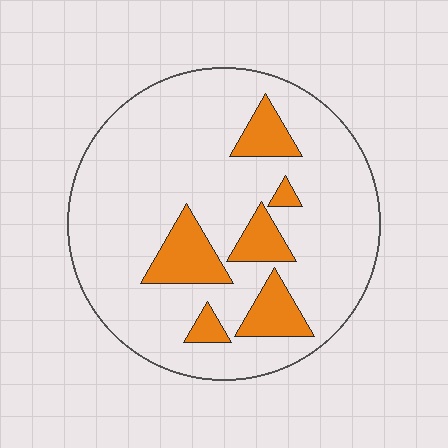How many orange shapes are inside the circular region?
6.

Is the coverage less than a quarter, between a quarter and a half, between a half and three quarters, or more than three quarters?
Less than a quarter.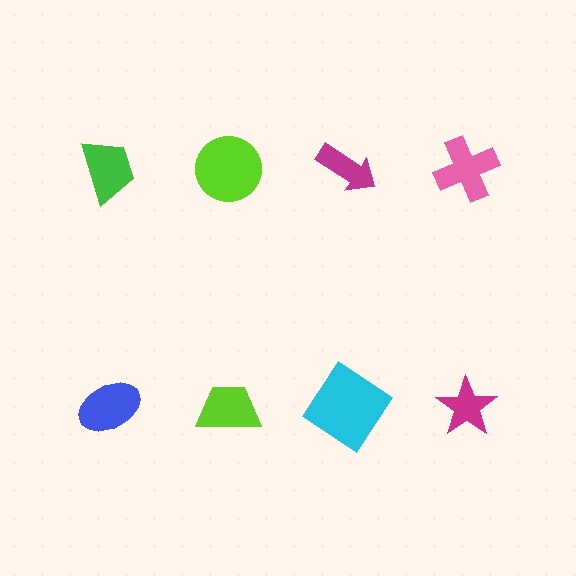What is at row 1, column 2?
A lime circle.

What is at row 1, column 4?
A pink cross.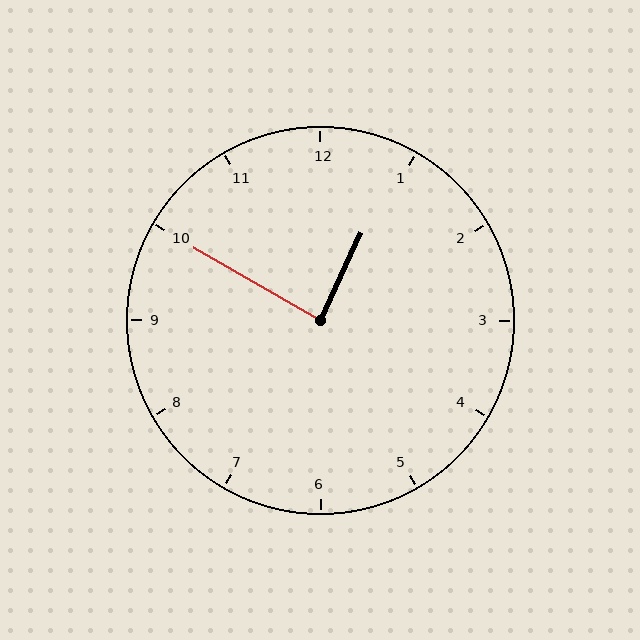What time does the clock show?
12:50.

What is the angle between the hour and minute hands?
Approximately 85 degrees.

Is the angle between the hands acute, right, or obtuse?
It is right.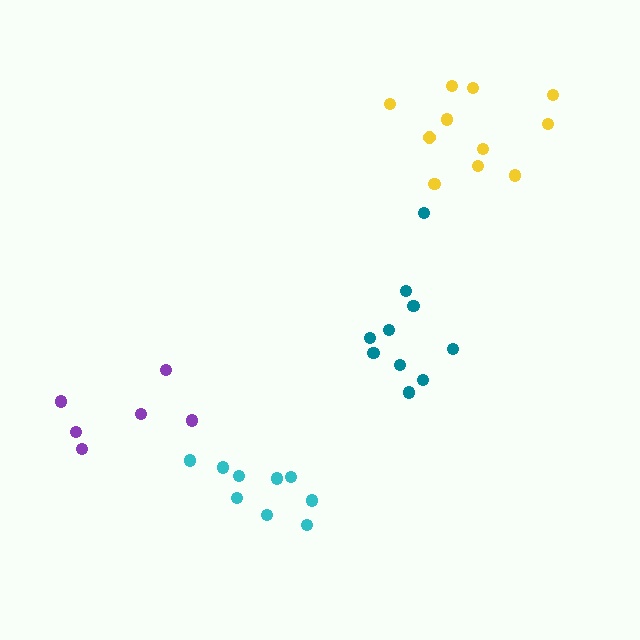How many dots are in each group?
Group 1: 6 dots, Group 2: 9 dots, Group 3: 11 dots, Group 4: 10 dots (36 total).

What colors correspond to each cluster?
The clusters are colored: purple, cyan, yellow, teal.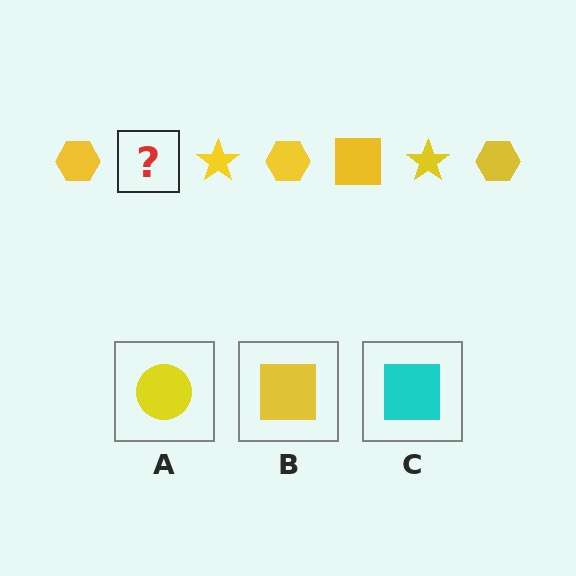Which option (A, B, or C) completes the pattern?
B.